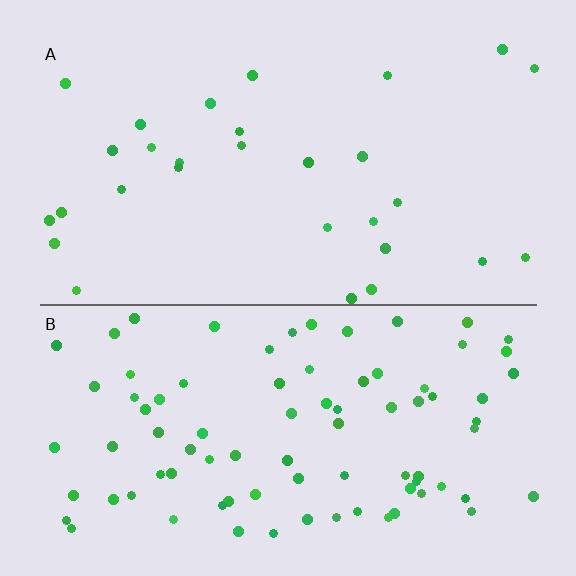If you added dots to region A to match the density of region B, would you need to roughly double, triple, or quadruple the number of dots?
Approximately triple.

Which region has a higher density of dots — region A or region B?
B (the bottom).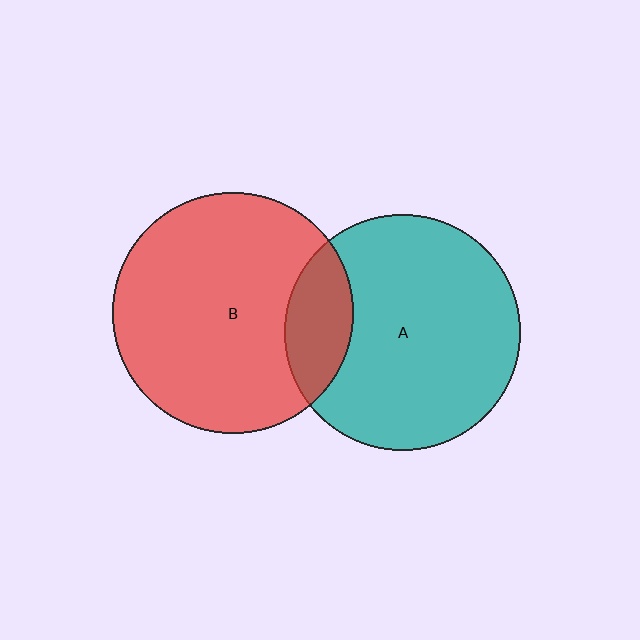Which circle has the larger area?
Circle B (red).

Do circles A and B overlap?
Yes.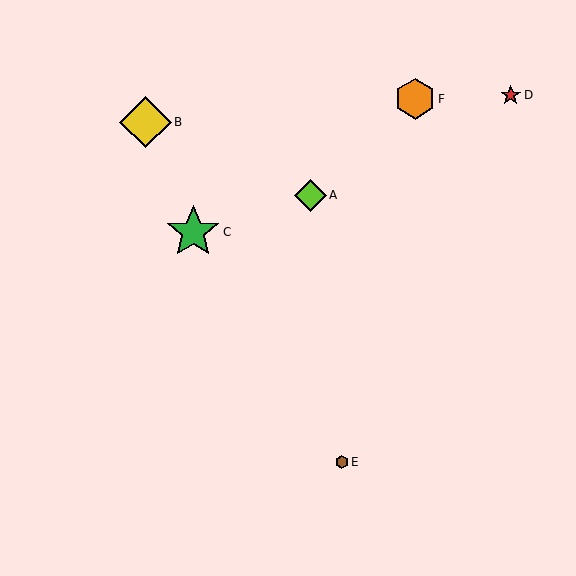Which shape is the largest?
The green star (labeled C) is the largest.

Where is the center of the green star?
The center of the green star is at (193, 232).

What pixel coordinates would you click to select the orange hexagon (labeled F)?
Click at (415, 99) to select the orange hexagon F.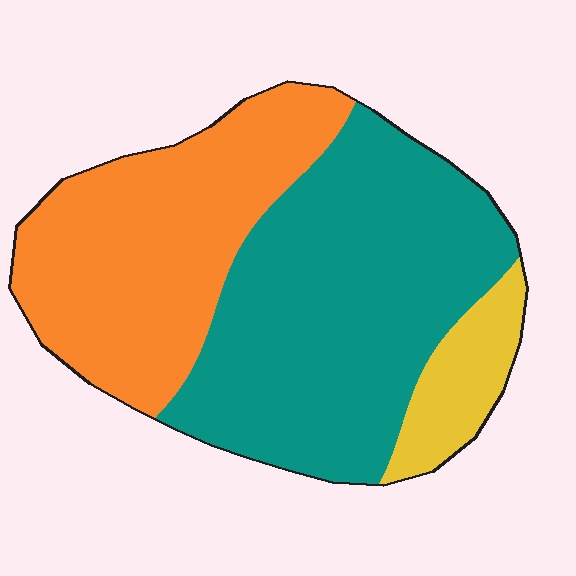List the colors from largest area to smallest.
From largest to smallest: teal, orange, yellow.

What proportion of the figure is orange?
Orange covers around 40% of the figure.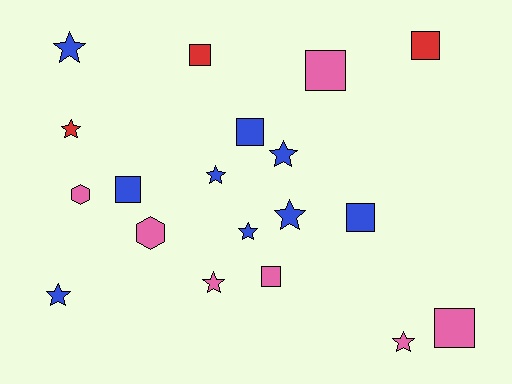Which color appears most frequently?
Blue, with 9 objects.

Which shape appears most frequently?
Star, with 9 objects.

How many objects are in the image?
There are 19 objects.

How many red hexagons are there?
There are no red hexagons.